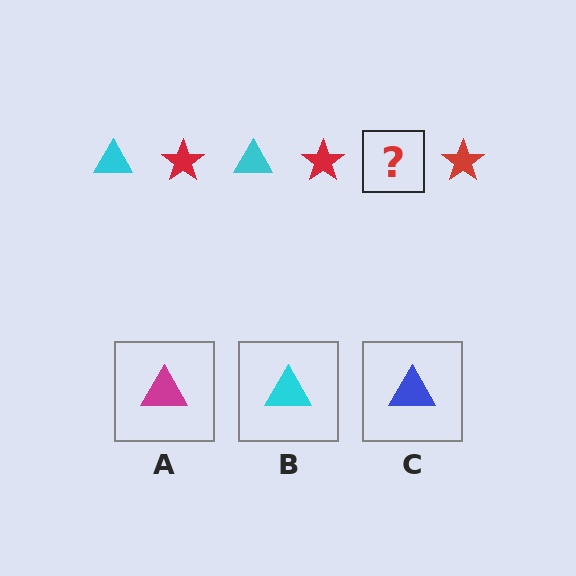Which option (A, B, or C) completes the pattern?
B.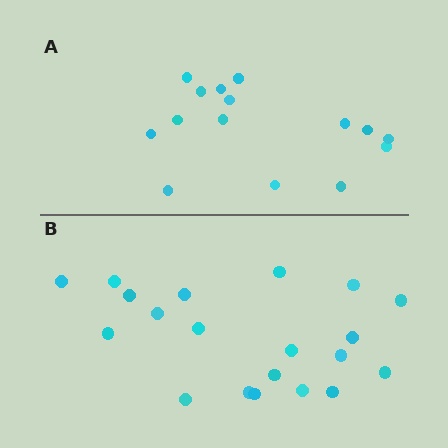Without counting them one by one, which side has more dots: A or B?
Region B (the bottom region) has more dots.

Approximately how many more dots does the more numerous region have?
Region B has about 5 more dots than region A.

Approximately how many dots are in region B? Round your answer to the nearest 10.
About 20 dots.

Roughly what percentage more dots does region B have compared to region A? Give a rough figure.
About 35% more.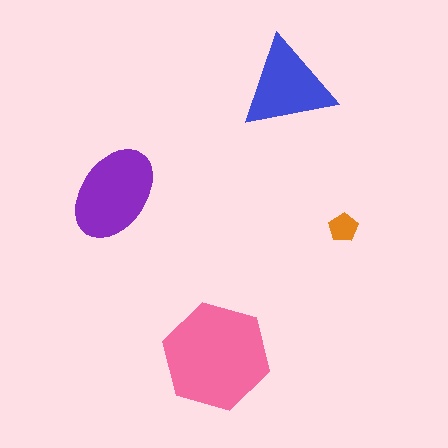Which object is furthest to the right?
The orange pentagon is rightmost.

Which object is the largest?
The pink hexagon.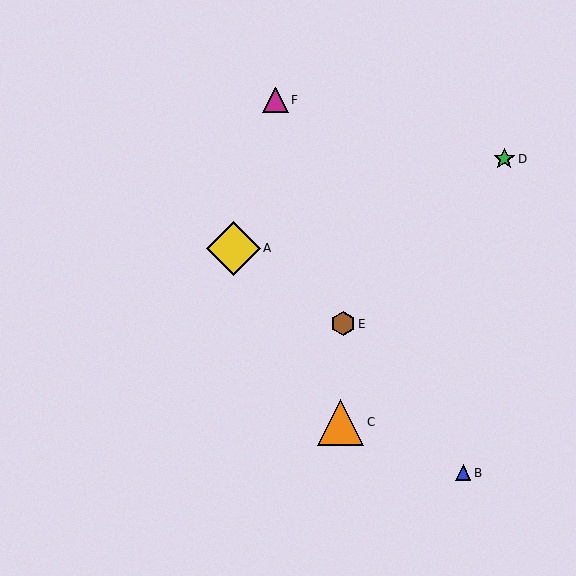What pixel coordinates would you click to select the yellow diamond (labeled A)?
Click at (233, 248) to select the yellow diamond A.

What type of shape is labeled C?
Shape C is an orange triangle.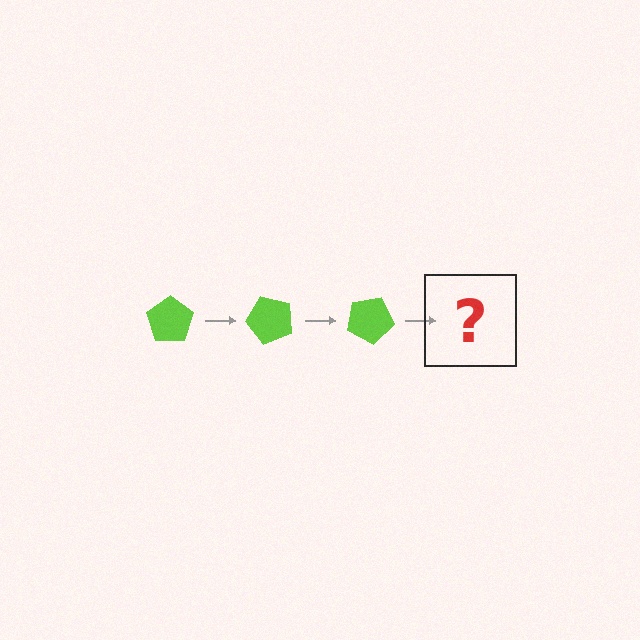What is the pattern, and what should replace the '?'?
The pattern is that the pentagon rotates 50 degrees each step. The '?' should be a lime pentagon rotated 150 degrees.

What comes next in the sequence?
The next element should be a lime pentagon rotated 150 degrees.